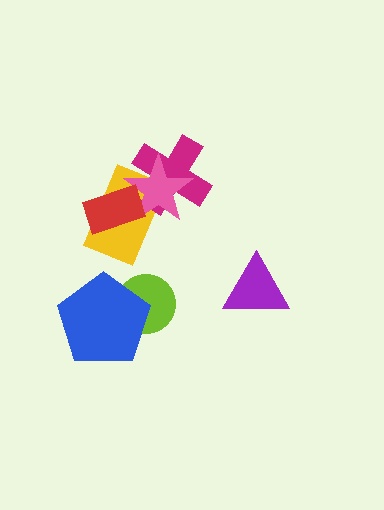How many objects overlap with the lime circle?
1 object overlaps with the lime circle.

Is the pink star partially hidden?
Yes, it is partially covered by another shape.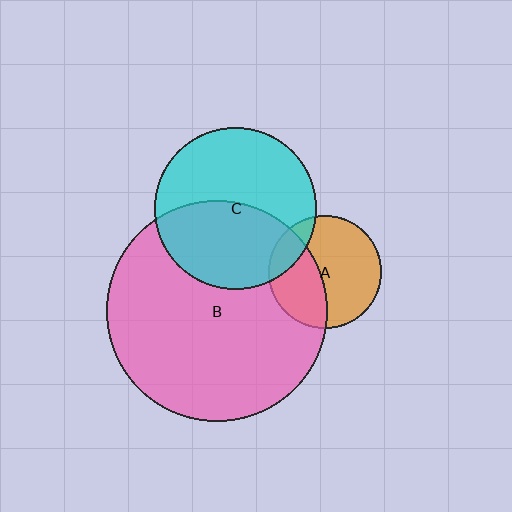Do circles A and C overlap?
Yes.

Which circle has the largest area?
Circle B (pink).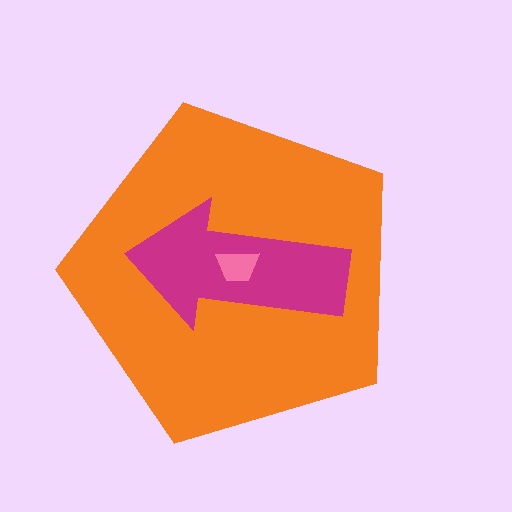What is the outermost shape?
The orange pentagon.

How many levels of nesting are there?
3.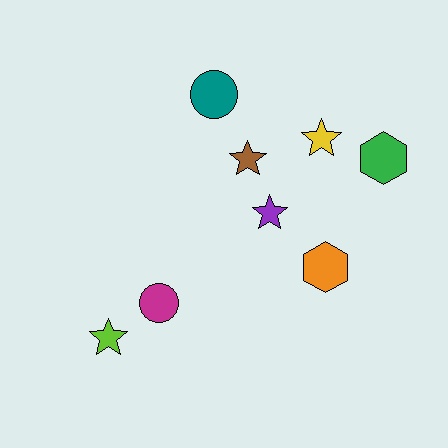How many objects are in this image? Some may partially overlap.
There are 8 objects.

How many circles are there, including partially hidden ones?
There are 2 circles.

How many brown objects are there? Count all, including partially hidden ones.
There is 1 brown object.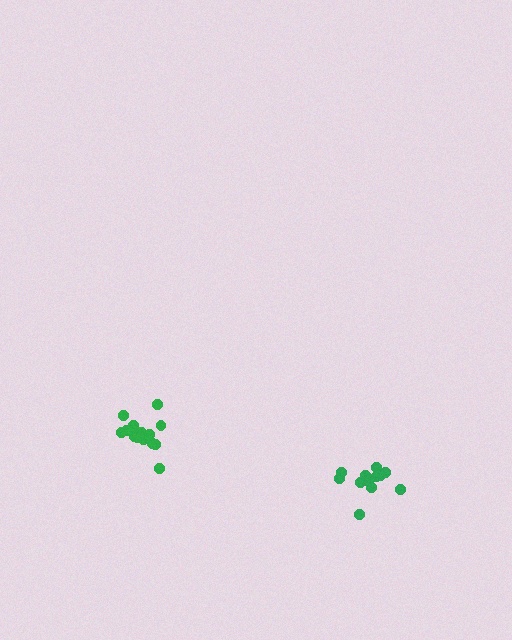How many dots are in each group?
Group 1: 15 dots, Group 2: 13 dots (28 total).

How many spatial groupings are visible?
There are 2 spatial groupings.